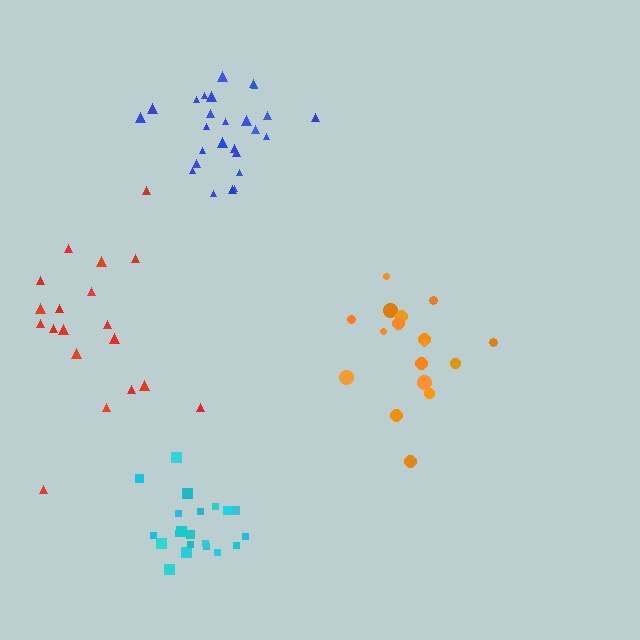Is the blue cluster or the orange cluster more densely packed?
Blue.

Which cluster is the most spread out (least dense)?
Red.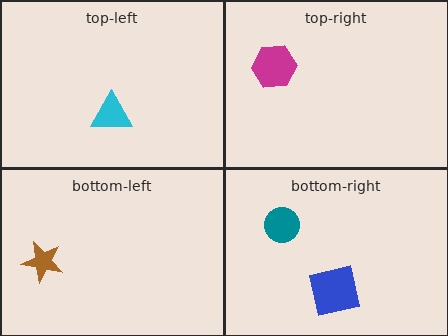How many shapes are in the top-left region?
1.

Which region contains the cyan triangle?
The top-left region.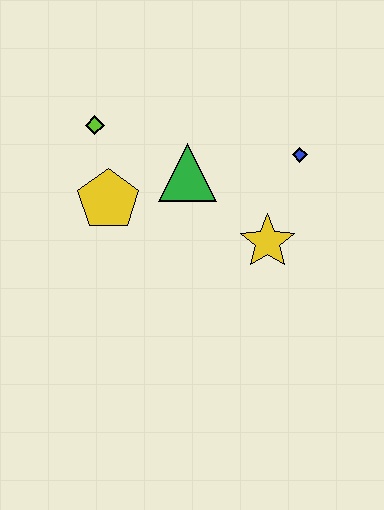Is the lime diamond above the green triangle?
Yes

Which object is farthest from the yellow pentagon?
The blue diamond is farthest from the yellow pentagon.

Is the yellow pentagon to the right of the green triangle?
No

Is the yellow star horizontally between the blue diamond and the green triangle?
Yes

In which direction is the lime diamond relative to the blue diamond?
The lime diamond is to the left of the blue diamond.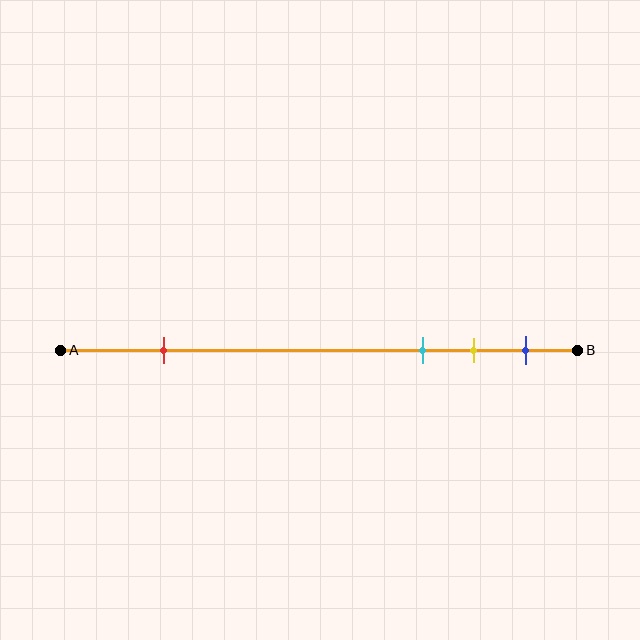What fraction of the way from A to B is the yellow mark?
The yellow mark is approximately 80% (0.8) of the way from A to B.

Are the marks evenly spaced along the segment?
No, the marks are not evenly spaced.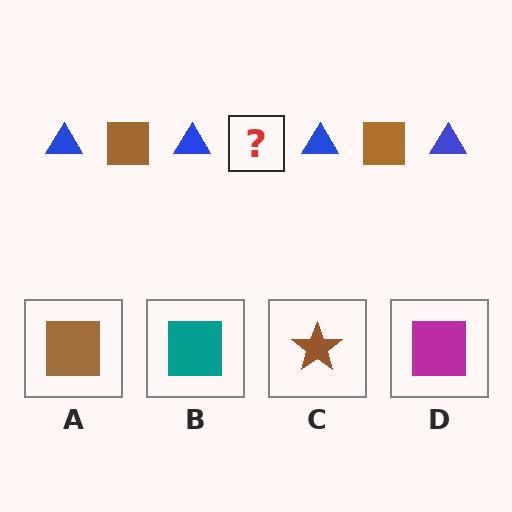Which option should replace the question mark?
Option A.